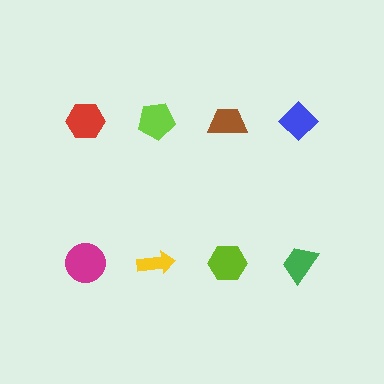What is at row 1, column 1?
A red hexagon.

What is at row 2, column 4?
A green trapezoid.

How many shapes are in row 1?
4 shapes.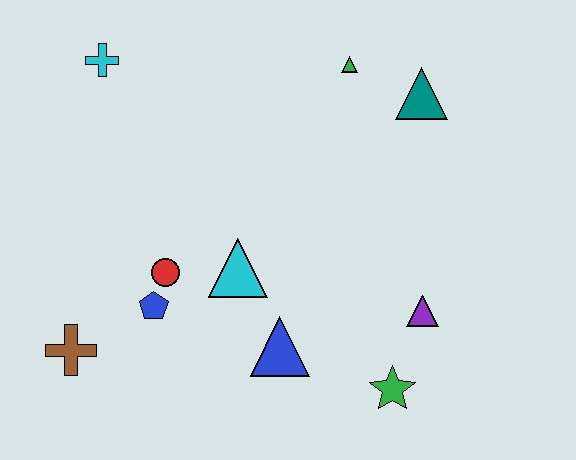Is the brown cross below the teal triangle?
Yes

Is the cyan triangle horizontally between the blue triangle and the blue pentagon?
Yes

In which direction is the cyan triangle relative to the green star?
The cyan triangle is to the left of the green star.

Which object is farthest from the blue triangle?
The cyan cross is farthest from the blue triangle.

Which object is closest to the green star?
The purple triangle is closest to the green star.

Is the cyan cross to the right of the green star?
No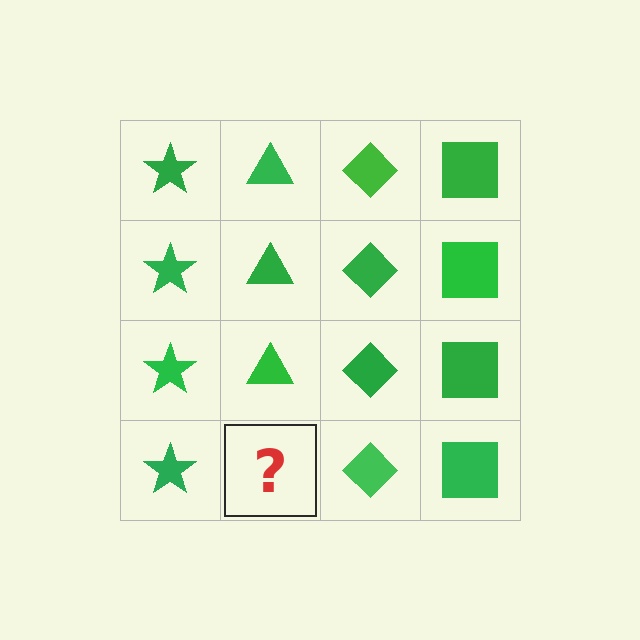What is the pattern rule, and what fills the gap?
The rule is that each column has a consistent shape. The gap should be filled with a green triangle.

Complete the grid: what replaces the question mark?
The question mark should be replaced with a green triangle.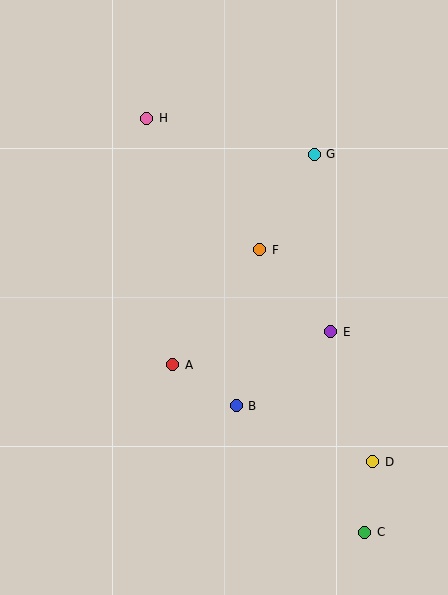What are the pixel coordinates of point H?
Point H is at (147, 118).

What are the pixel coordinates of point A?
Point A is at (173, 365).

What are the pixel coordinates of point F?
Point F is at (260, 250).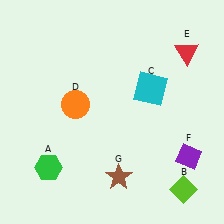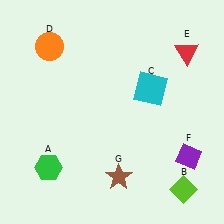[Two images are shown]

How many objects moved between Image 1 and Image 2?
1 object moved between the two images.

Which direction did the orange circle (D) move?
The orange circle (D) moved up.